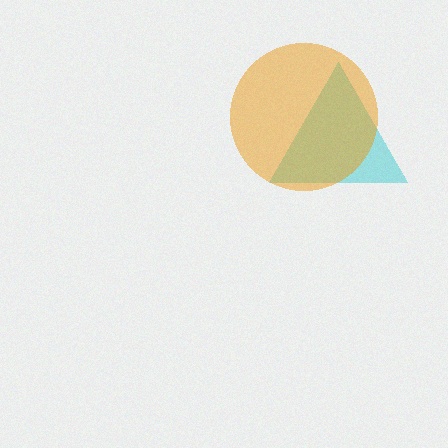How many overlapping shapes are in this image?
There are 2 overlapping shapes in the image.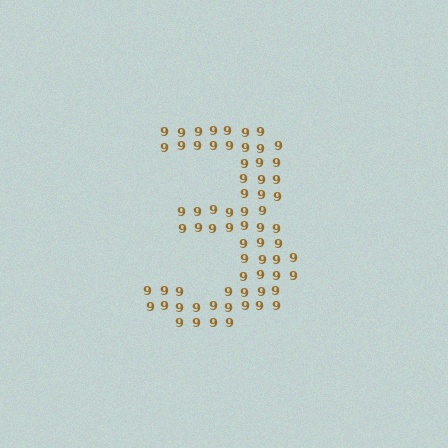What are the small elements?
The small elements are digit 9's.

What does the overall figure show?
The overall figure shows the digit 3.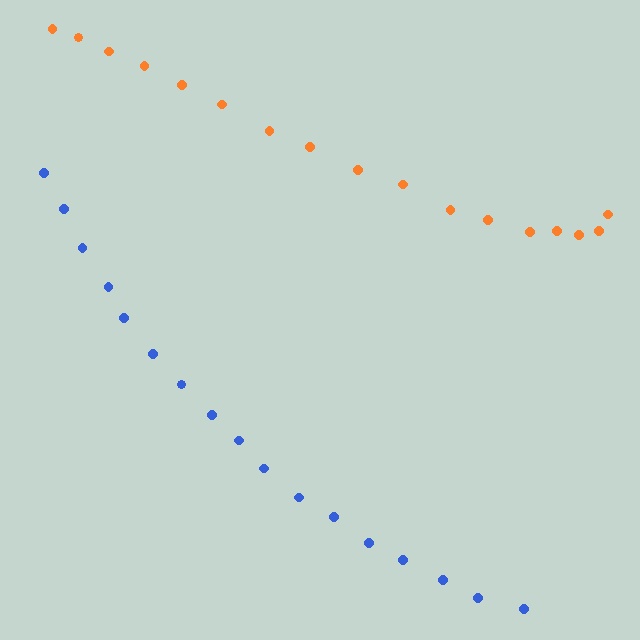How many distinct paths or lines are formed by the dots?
There are 2 distinct paths.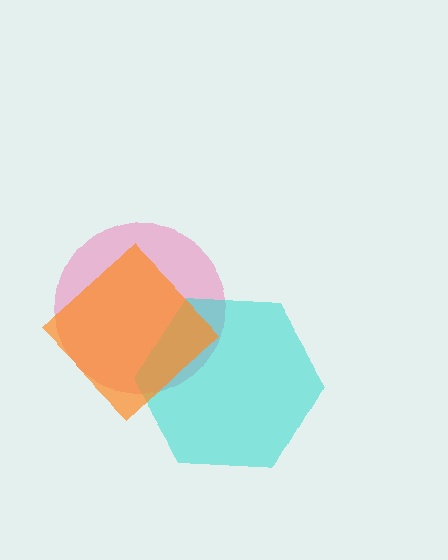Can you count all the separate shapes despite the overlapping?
Yes, there are 3 separate shapes.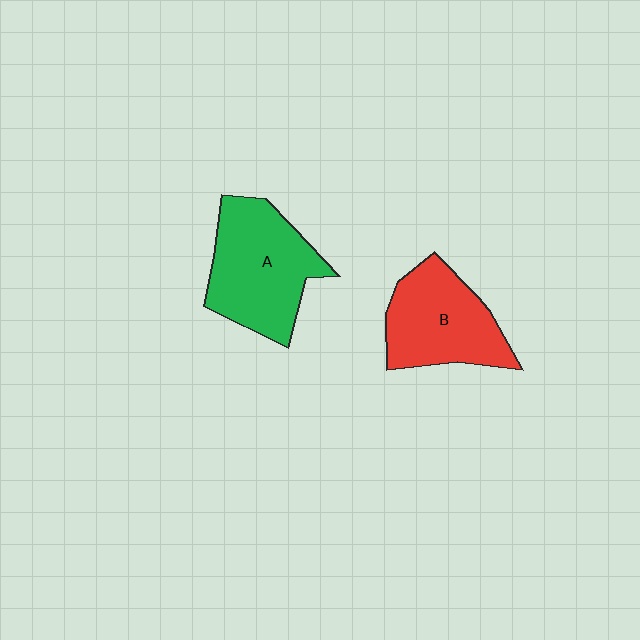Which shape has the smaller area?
Shape B (red).